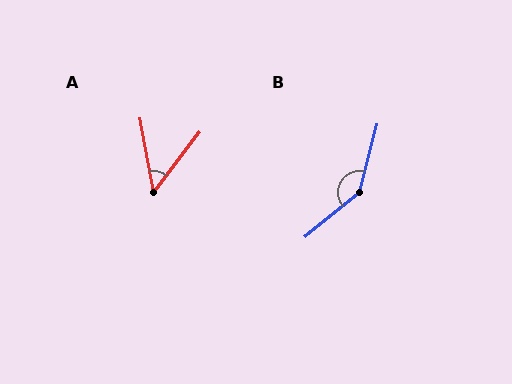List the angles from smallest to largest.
A (47°), B (144°).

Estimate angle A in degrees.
Approximately 47 degrees.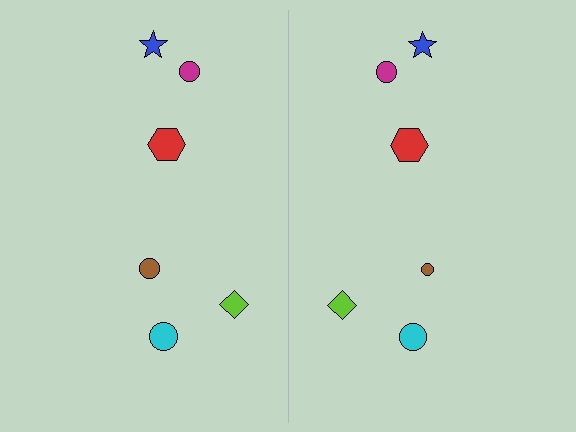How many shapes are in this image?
There are 12 shapes in this image.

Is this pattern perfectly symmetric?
No, the pattern is not perfectly symmetric. The brown circle on the right side has a different size than its mirror counterpart.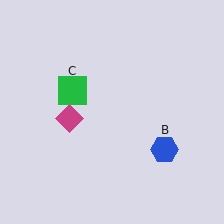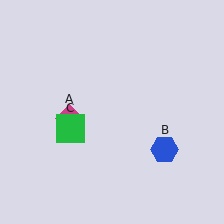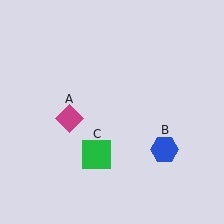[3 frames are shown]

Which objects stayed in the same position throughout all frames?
Magenta diamond (object A) and blue hexagon (object B) remained stationary.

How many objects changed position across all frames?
1 object changed position: green square (object C).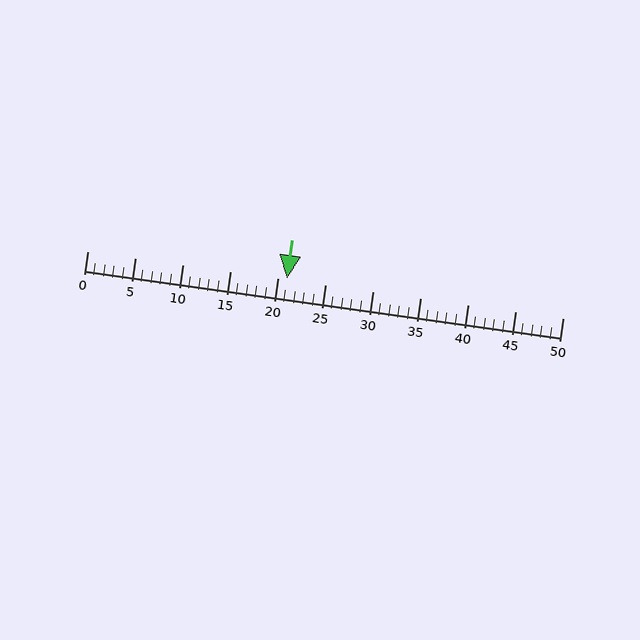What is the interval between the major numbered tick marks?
The major tick marks are spaced 5 units apart.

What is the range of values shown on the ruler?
The ruler shows values from 0 to 50.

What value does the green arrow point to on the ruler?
The green arrow points to approximately 21.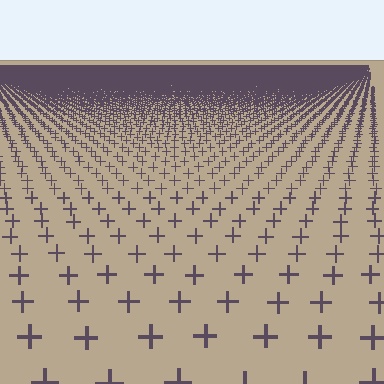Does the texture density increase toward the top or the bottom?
Density increases toward the top.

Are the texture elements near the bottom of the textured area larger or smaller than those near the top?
Larger. Near the bottom, elements are closer to the viewer and appear at a bigger on-screen size.